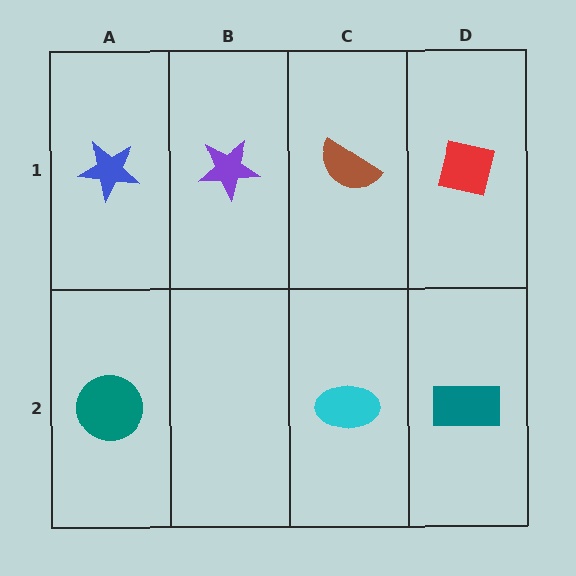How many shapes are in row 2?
3 shapes.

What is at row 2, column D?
A teal rectangle.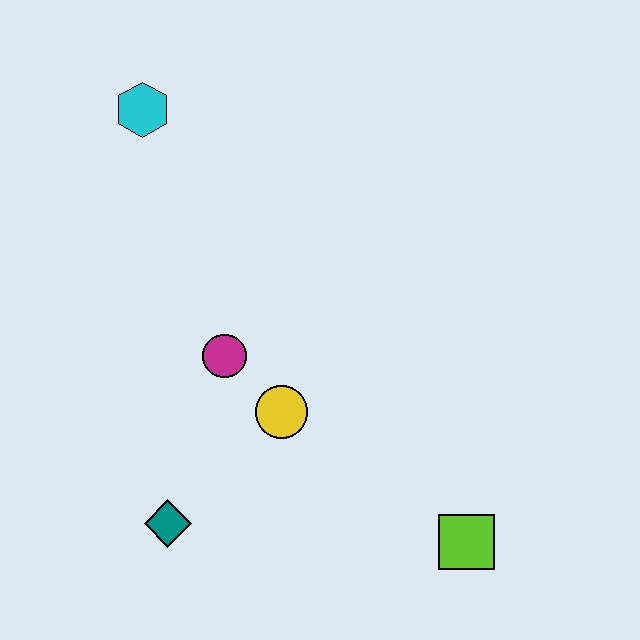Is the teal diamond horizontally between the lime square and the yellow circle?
No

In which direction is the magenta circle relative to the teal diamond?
The magenta circle is above the teal diamond.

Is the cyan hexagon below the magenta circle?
No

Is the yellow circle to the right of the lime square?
No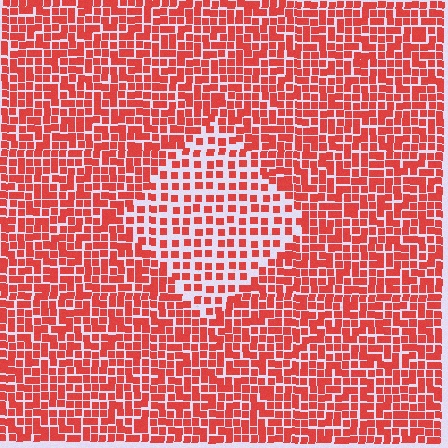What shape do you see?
I see a diamond.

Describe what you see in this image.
The image contains small red elements arranged at two different densities. A diamond-shaped region is visible where the elements are less densely packed than the surrounding area.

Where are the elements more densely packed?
The elements are more densely packed outside the diamond boundary.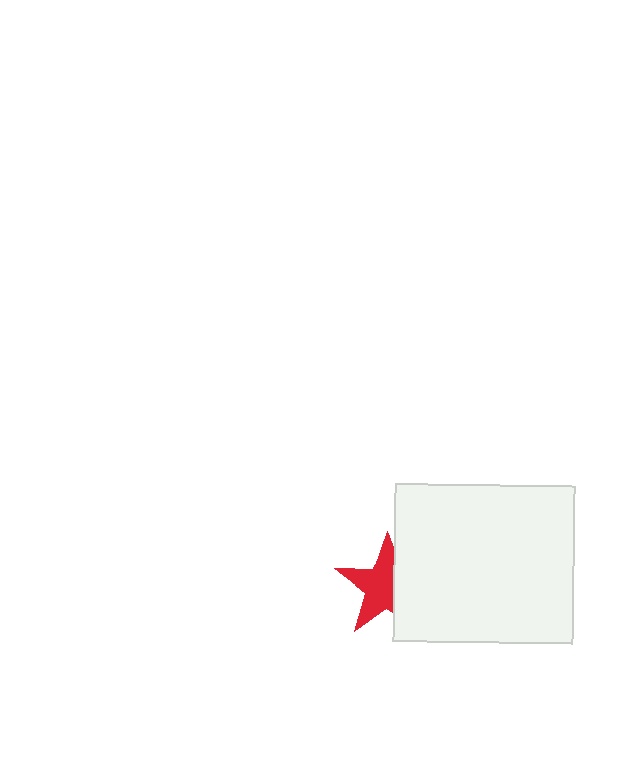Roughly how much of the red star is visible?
About half of it is visible (roughly 61%).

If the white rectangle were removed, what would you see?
You would see the complete red star.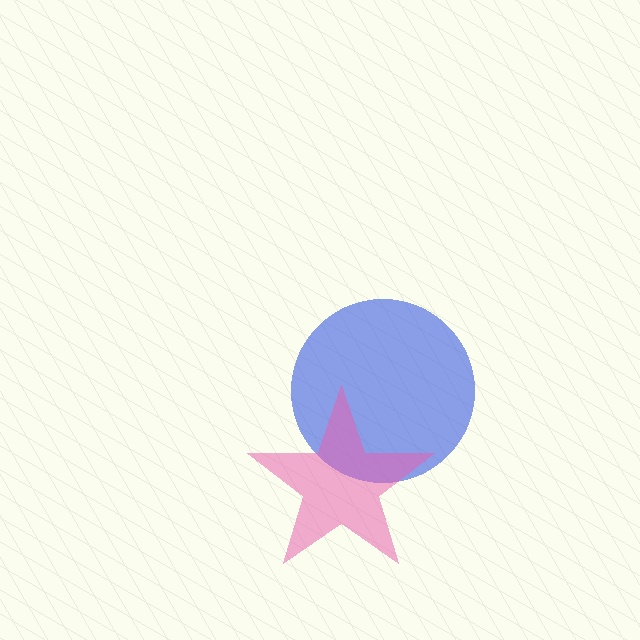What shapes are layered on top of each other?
The layered shapes are: a blue circle, a pink star.